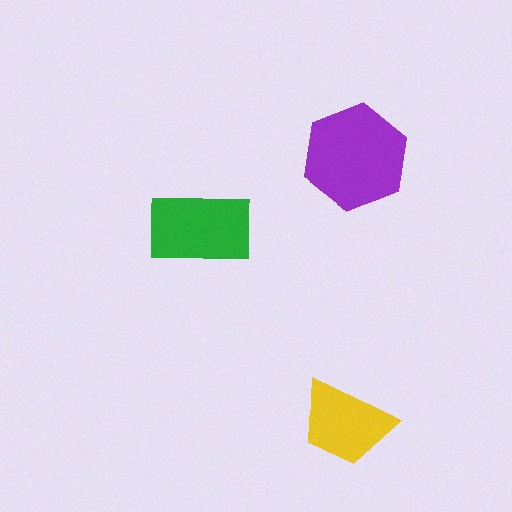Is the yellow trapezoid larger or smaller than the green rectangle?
Smaller.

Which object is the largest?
The purple hexagon.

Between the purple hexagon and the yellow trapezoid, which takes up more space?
The purple hexagon.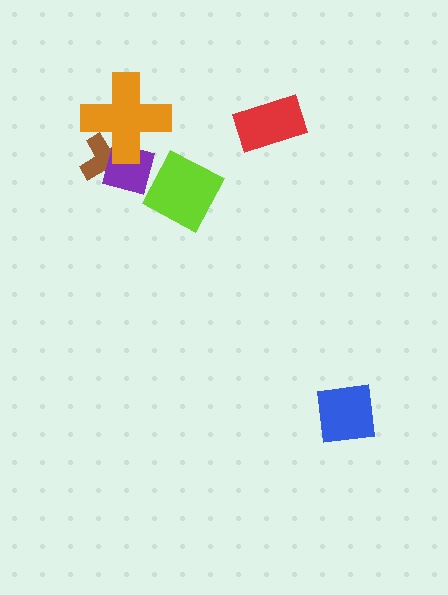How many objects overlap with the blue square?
0 objects overlap with the blue square.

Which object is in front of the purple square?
The orange cross is in front of the purple square.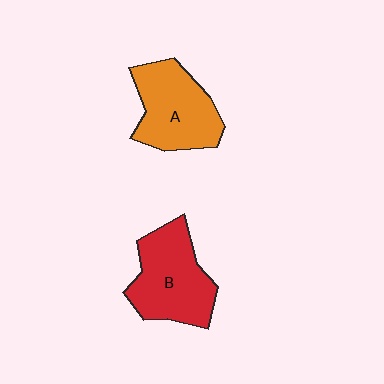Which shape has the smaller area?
Shape A (orange).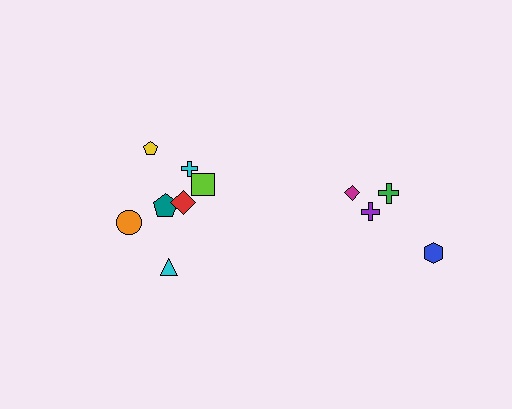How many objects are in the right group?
There are 4 objects.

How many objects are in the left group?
There are 7 objects.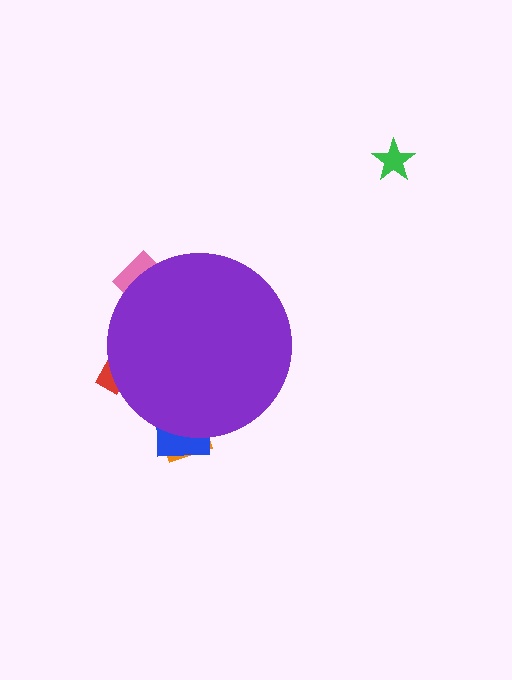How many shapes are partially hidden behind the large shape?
4 shapes are partially hidden.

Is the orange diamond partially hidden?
Yes, the orange diamond is partially hidden behind the purple circle.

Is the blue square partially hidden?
Yes, the blue square is partially hidden behind the purple circle.